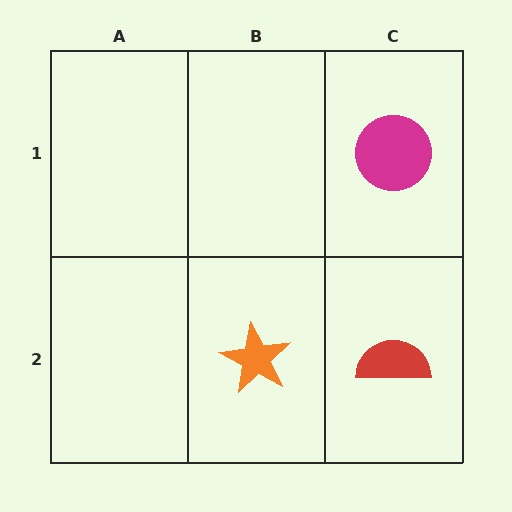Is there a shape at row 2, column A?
No, that cell is empty.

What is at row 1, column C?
A magenta circle.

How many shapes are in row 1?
1 shape.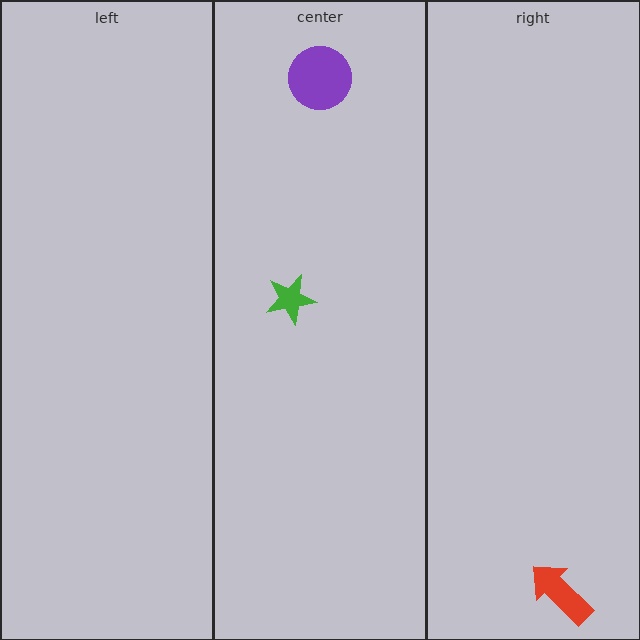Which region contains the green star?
The center region.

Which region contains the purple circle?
The center region.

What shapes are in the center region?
The green star, the purple circle.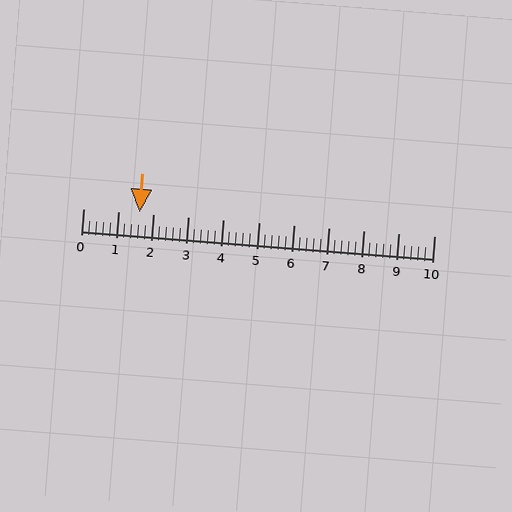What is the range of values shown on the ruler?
The ruler shows values from 0 to 10.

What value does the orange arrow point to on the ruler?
The orange arrow points to approximately 1.6.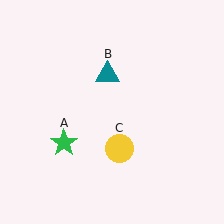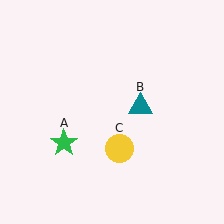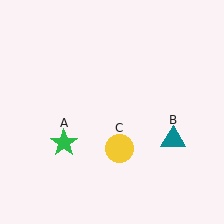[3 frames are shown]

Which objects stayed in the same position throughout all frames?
Green star (object A) and yellow circle (object C) remained stationary.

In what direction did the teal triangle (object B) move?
The teal triangle (object B) moved down and to the right.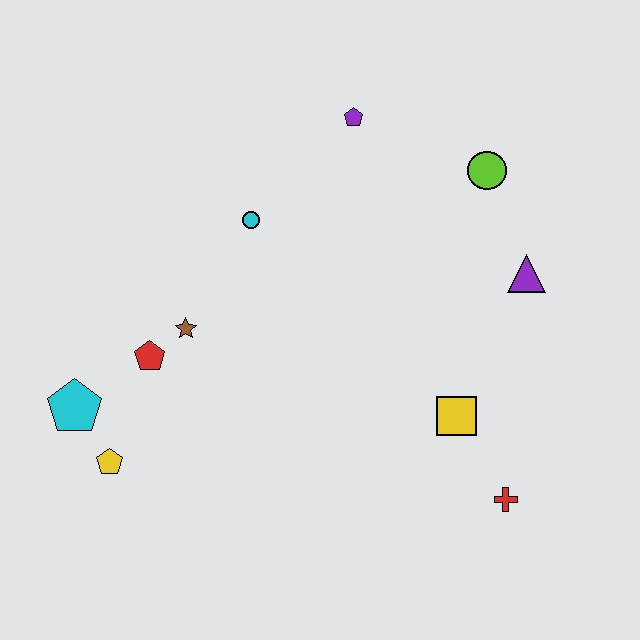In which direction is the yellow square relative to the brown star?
The yellow square is to the right of the brown star.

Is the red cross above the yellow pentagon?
No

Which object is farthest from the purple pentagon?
The yellow pentagon is farthest from the purple pentagon.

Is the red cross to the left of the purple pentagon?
No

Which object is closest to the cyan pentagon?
The yellow pentagon is closest to the cyan pentagon.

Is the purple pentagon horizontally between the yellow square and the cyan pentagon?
Yes